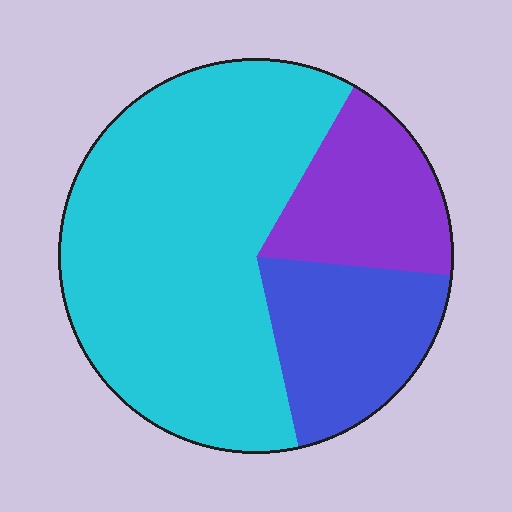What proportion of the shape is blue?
Blue takes up about one fifth (1/5) of the shape.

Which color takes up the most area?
Cyan, at roughly 60%.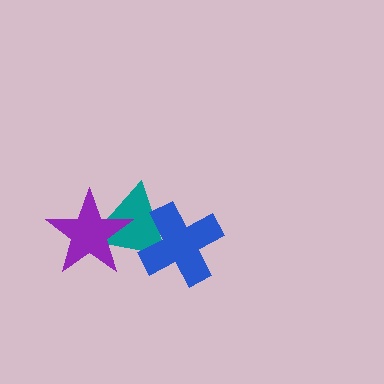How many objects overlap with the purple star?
1 object overlaps with the purple star.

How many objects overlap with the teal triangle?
2 objects overlap with the teal triangle.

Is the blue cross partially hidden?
No, no other shape covers it.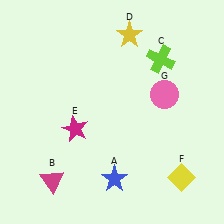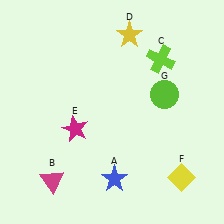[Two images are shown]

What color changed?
The circle (G) changed from pink in Image 1 to lime in Image 2.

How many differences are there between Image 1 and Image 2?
There is 1 difference between the two images.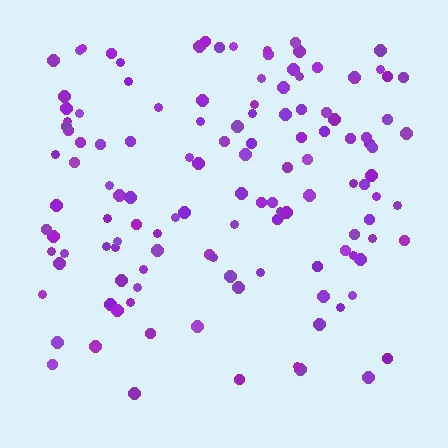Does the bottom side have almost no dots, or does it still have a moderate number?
Still a moderate number, just noticeably fewer than the top.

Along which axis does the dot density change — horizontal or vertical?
Vertical.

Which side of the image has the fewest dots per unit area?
The bottom.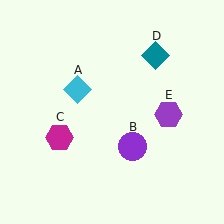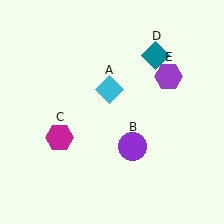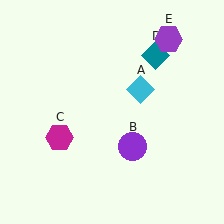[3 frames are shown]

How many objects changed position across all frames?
2 objects changed position: cyan diamond (object A), purple hexagon (object E).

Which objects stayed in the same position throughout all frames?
Purple circle (object B) and magenta hexagon (object C) and teal diamond (object D) remained stationary.